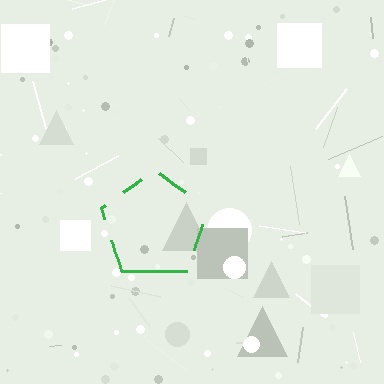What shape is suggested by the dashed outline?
The dashed outline suggests a pentagon.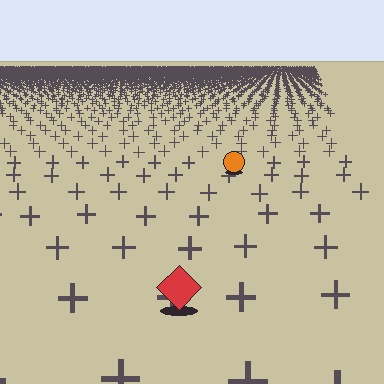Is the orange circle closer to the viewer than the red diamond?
No. The red diamond is closer — you can tell from the texture gradient: the ground texture is coarser near it.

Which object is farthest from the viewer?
The orange circle is farthest from the viewer. It appears smaller and the ground texture around it is denser.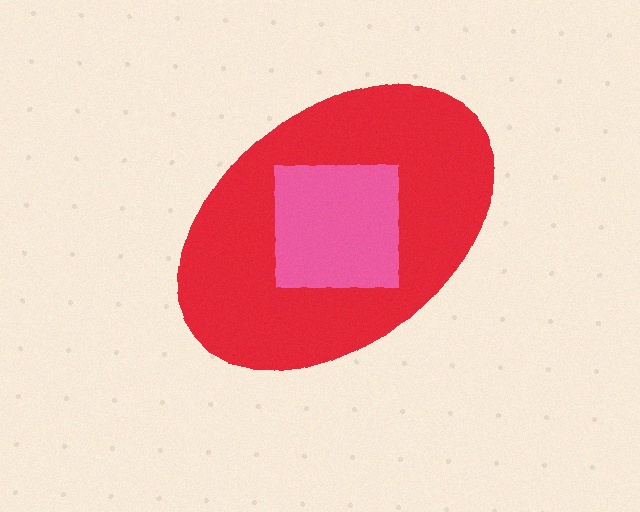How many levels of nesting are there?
2.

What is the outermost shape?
The red ellipse.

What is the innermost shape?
The pink square.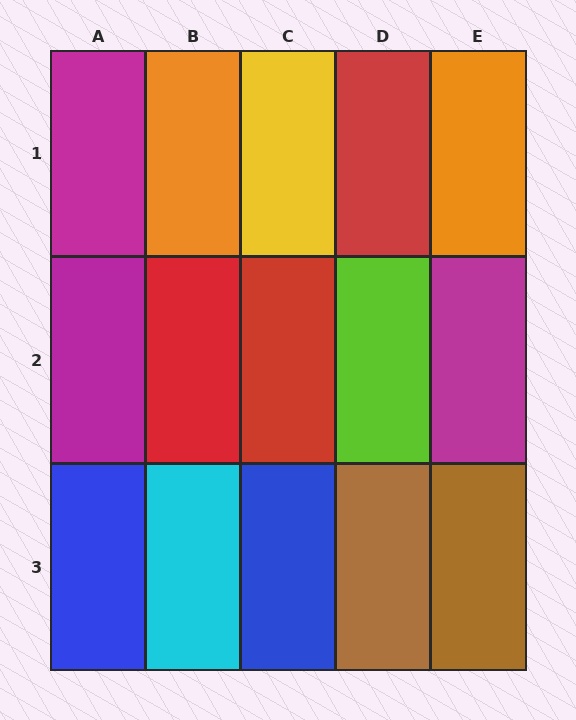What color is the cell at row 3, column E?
Brown.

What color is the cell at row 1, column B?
Orange.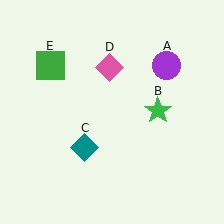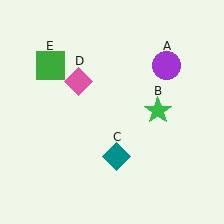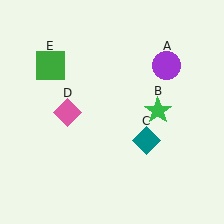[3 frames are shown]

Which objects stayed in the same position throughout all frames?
Purple circle (object A) and green star (object B) and green square (object E) remained stationary.